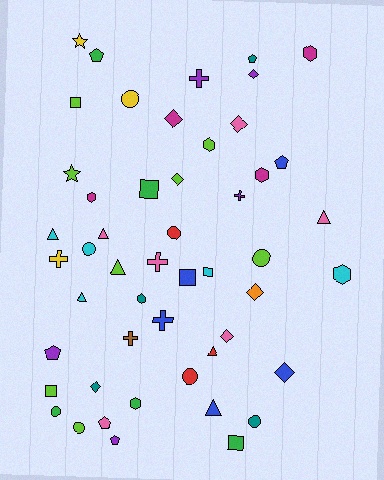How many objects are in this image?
There are 50 objects.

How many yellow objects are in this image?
There are 3 yellow objects.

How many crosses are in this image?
There are 6 crosses.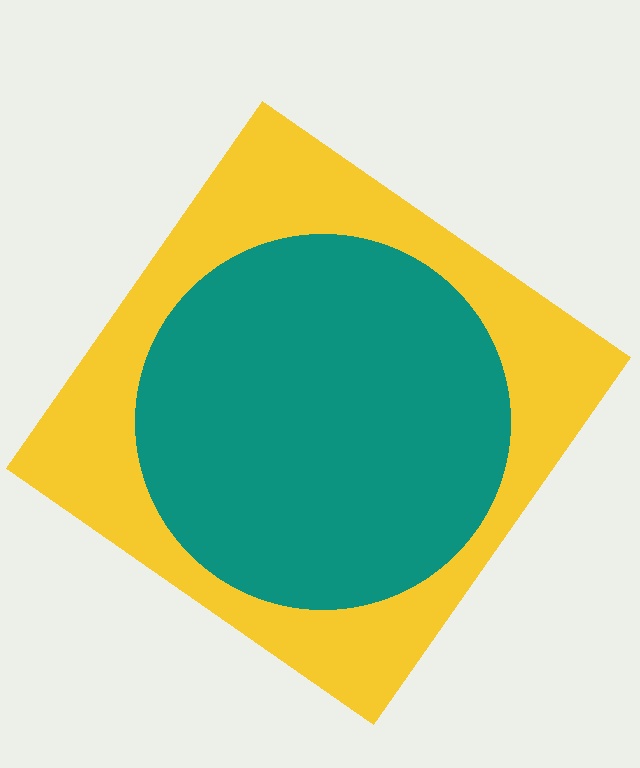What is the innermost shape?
The teal circle.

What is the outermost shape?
The yellow diamond.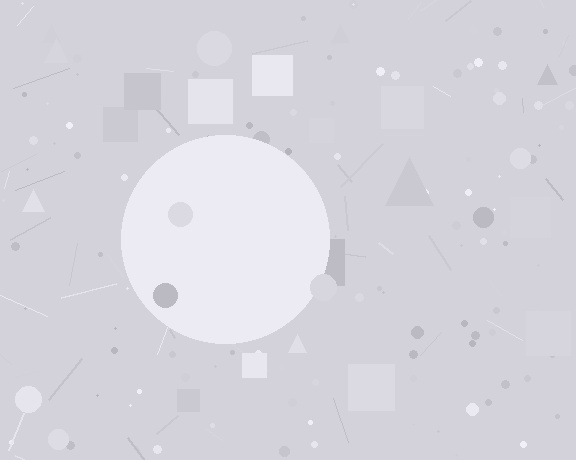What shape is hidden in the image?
A circle is hidden in the image.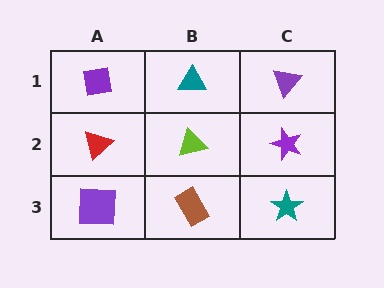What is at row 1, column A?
A purple square.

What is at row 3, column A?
A purple square.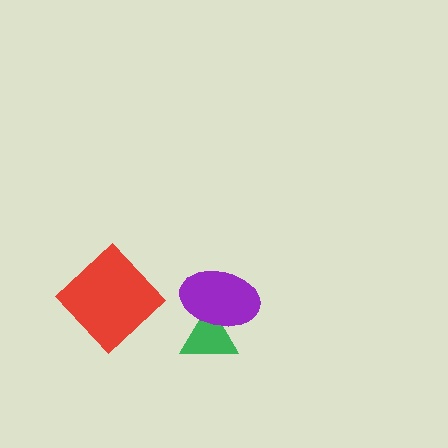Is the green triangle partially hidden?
Yes, it is partially covered by another shape.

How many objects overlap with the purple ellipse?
1 object overlaps with the purple ellipse.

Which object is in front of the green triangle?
The purple ellipse is in front of the green triangle.